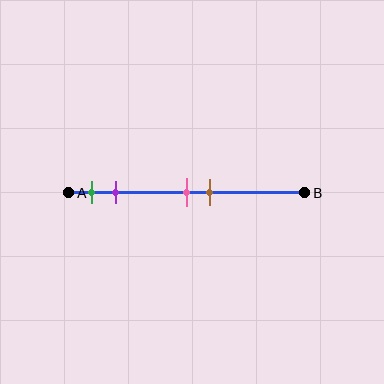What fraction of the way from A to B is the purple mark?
The purple mark is approximately 20% (0.2) of the way from A to B.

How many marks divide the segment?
There are 4 marks dividing the segment.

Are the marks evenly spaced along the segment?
No, the marks are not evenly spaced.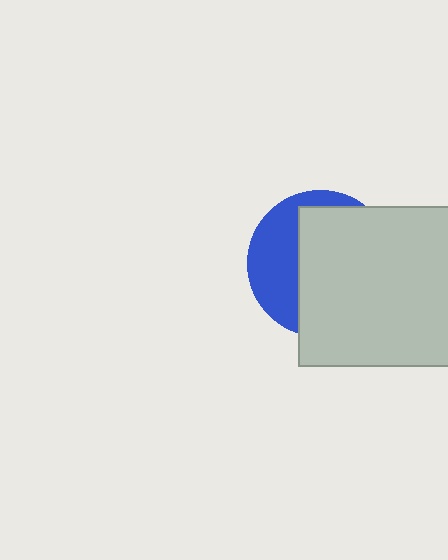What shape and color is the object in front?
The object in front is a light gray square.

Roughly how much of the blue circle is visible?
A small part of it is visible (roughly 35%).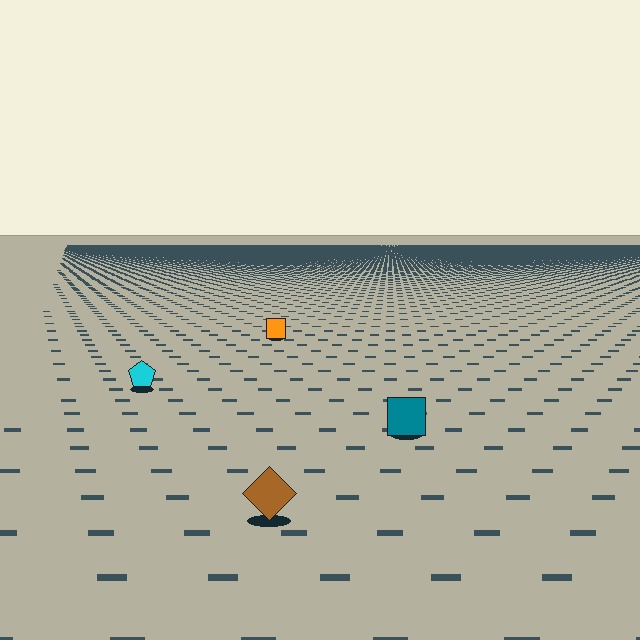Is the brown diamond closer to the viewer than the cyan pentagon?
Yes. The brown diamond is closer — you can tell from the texture gradient: the ground texture is coarser near it.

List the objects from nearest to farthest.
From nearest to farthest: the brown diamond, the teal square, the cyan pentagon, the orange square.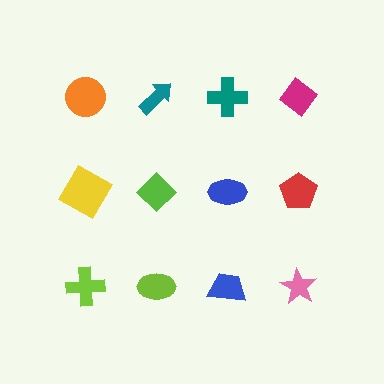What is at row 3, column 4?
A pink star.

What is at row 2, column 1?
A yellow square.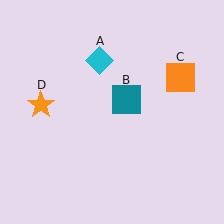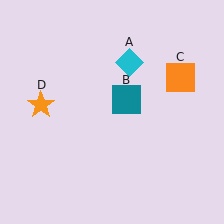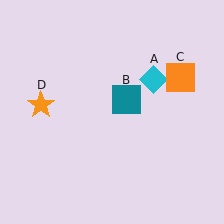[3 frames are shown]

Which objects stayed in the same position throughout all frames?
Teal square (object B) and orange square (object C) and orange star (object D) remained stationary.